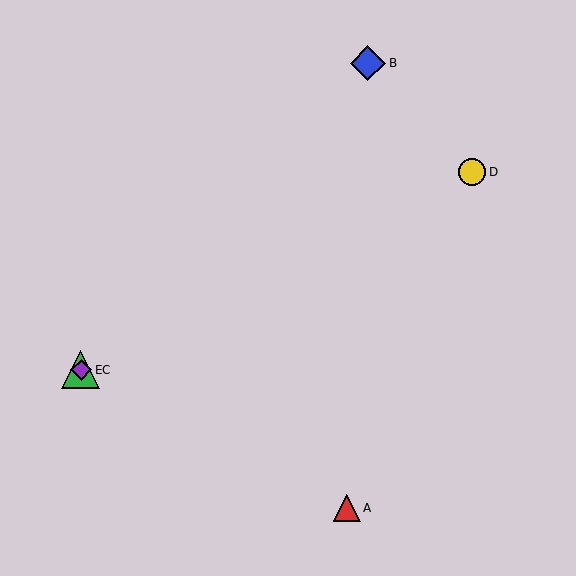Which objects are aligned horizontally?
Objects C, E are aligned horizontally.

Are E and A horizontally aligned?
No, E is at y≈370 and A is at y≈508.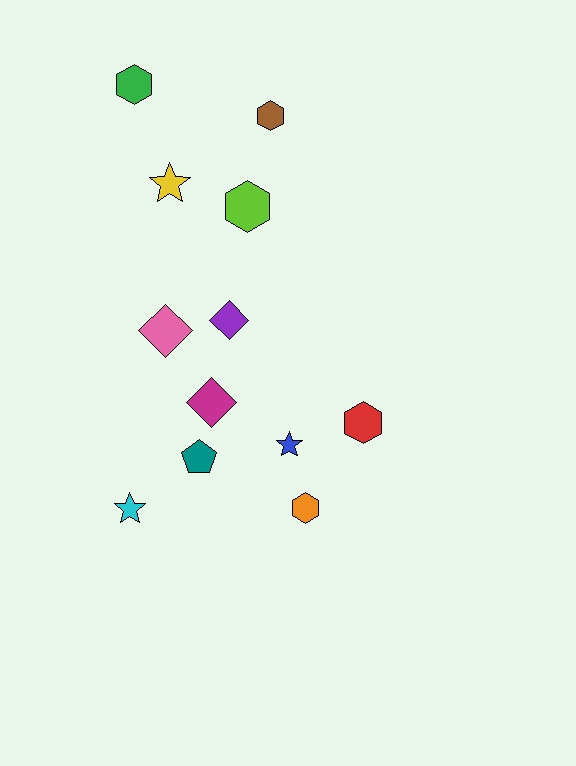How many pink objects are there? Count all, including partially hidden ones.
There is 1 pink object.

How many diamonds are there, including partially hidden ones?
There are 3 diamonds.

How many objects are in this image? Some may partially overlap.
There are 12 objects.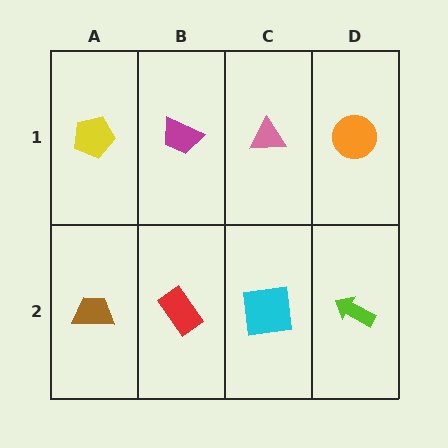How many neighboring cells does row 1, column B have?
3.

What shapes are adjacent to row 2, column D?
An orange circle (row 1, column D), a cyan square (row 2, column C).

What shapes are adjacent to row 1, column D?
A lime arrow (row 2, column D), a pink triangle (row 1, column C).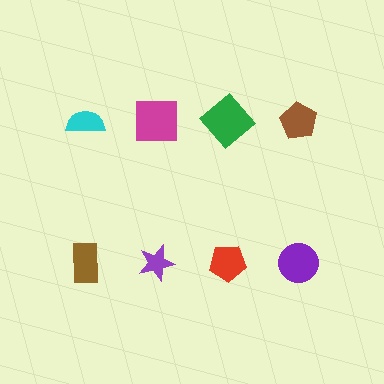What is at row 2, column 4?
A purple circle.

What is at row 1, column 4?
A brown pentagon.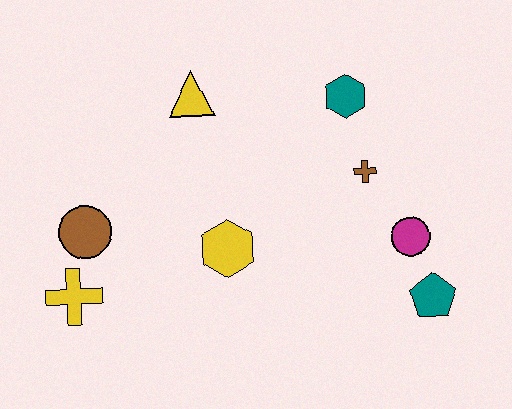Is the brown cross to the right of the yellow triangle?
Yes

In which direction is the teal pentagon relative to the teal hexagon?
The teal pentagon is below the teal hexagon.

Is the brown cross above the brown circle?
Yes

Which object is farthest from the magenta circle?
The yellow cross is farthest from the magenta circle.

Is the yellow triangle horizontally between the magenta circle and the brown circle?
Yes